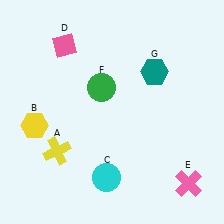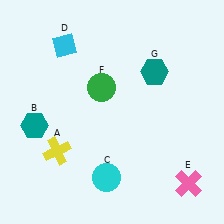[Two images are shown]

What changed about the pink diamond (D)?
In Image 1, D is pink. In Image 2, it changed to cyan.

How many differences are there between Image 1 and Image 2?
There are 2 differences between the two images.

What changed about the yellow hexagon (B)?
In Image 1, B is yellow. In Image 2, it changed to teal.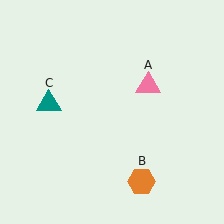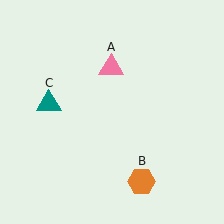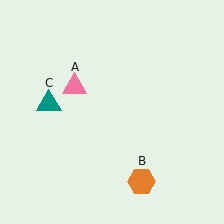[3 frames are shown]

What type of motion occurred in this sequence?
The pink triangle (object A) rotated counterclockwise around the center of the scene.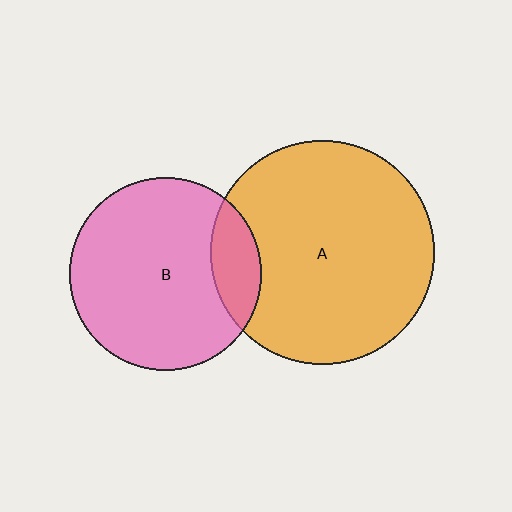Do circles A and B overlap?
Yes.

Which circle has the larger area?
Circle A (orange).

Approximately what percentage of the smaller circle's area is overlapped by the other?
Approximately 15%.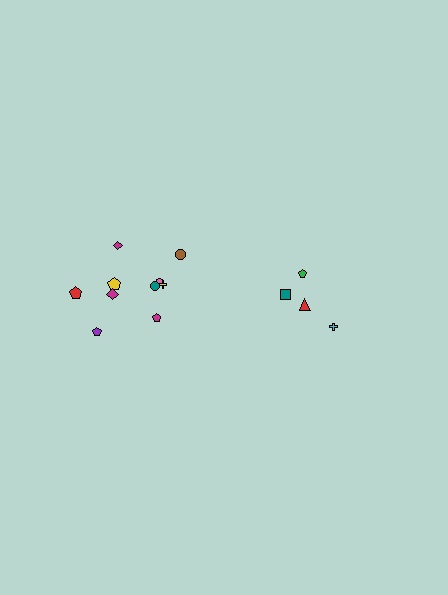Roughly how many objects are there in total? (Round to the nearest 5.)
Roughly 15 objects in total.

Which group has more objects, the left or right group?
The left group.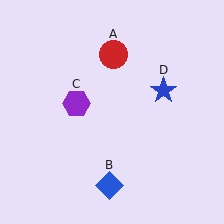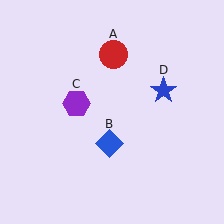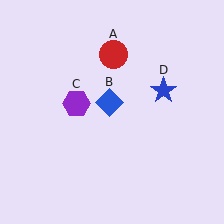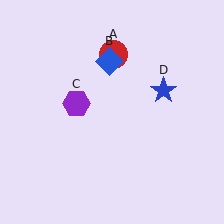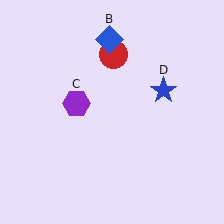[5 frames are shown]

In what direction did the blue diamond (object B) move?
The blue diamond (object B) moved up.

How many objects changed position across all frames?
1 object changed position: blue diamond (object B).